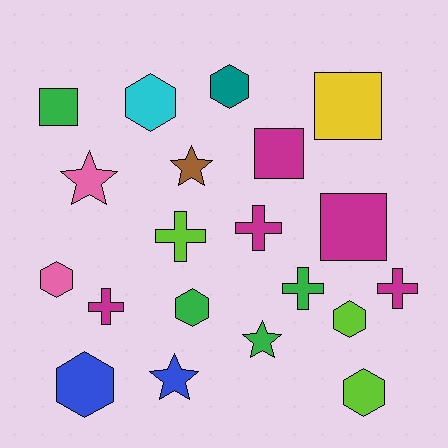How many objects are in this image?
There are 20 objects.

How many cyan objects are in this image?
There is 1 cyan object.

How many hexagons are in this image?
There are 7 hexagons.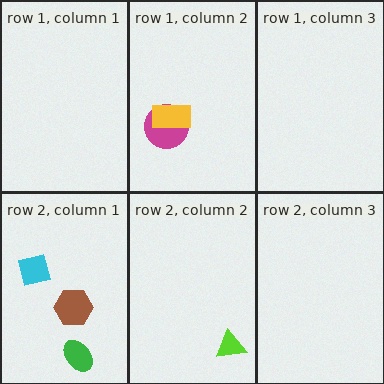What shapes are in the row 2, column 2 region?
The lime triangle.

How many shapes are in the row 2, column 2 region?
1.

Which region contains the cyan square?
The row 2, column 1 region.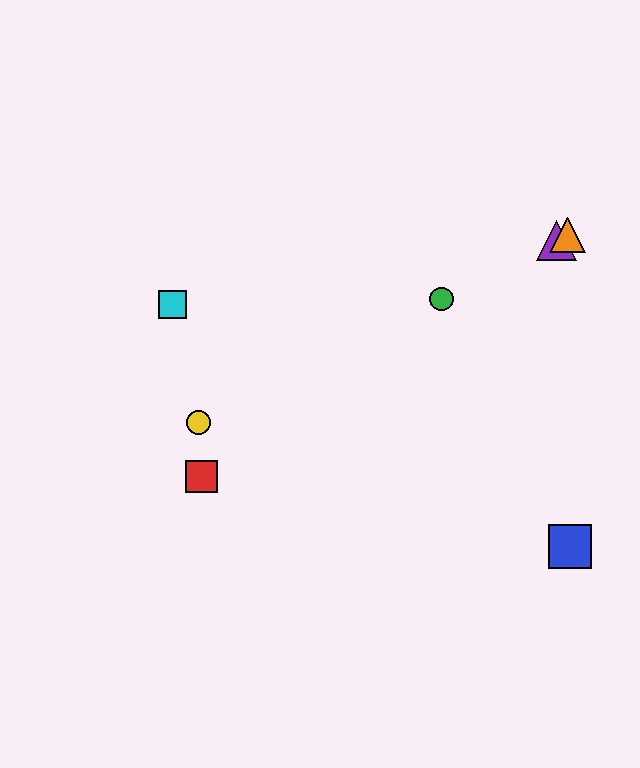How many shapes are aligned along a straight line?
4 shapes (the green circle, the yellow circle, the purple triangle, the orange triangle) are aligned along a straight line.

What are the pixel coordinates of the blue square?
The blue square is at (570, 547).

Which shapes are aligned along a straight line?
The green circle, the yellow circle, the purple triangle, the orange triangle are aligned along a straight line.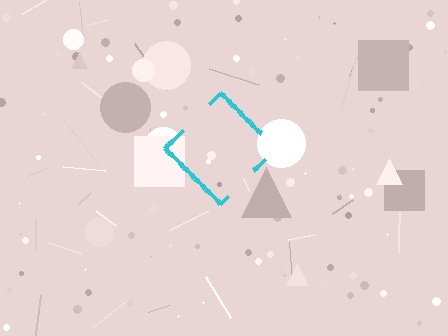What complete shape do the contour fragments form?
The contour fragments form a diamond.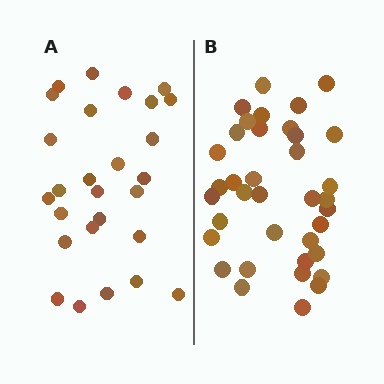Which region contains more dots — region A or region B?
Region B (the right region) has more dots.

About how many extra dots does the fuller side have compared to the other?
Region B has roughly 10 or so more dots than region A.